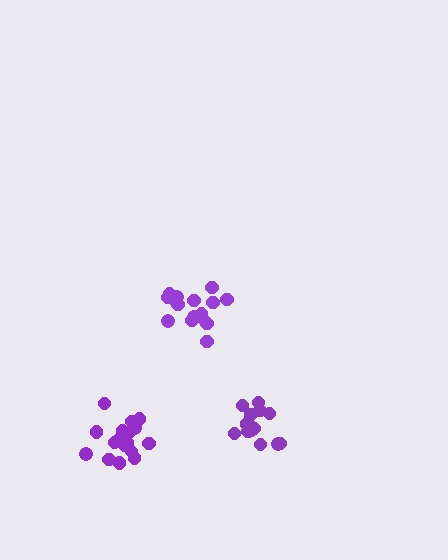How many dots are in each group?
Group 1: 15 dots, Group 2: 16 dots, Group 3: 18 dots (49 total).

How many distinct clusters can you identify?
There are 3 distinct clusters.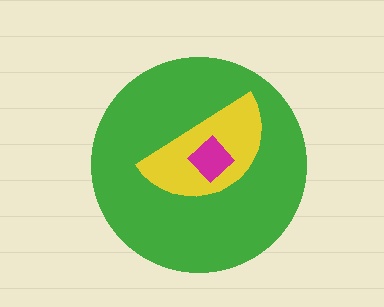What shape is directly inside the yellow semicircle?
The magenta diamond.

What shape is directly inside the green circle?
The yellow semicircle.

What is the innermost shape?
The magenta diamond.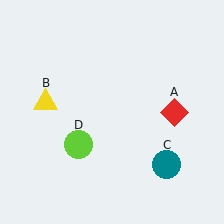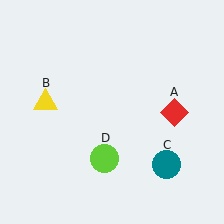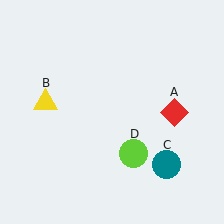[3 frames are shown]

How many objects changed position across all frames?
1 object changed position: lime circle (object D).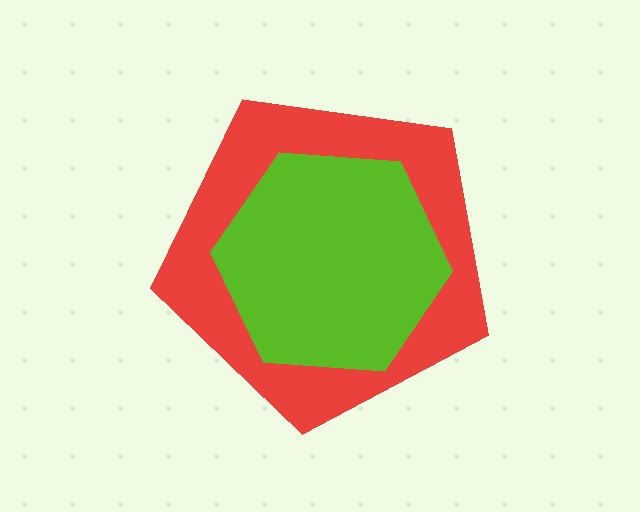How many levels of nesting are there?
2.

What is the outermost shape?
The red pentagon.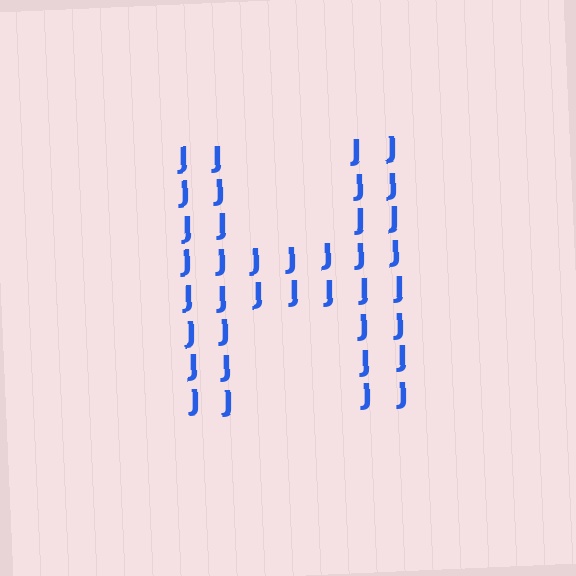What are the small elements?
The small elements are letter J's.